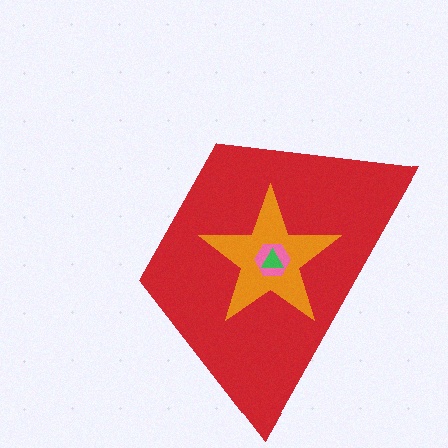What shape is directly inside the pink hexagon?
The green triangle.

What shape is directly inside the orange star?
The pink hexagon.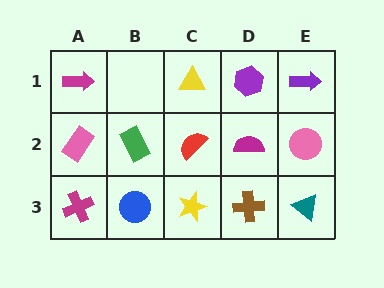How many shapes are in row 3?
5 shapes.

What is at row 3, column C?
A yellow star.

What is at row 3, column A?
A magenta cross.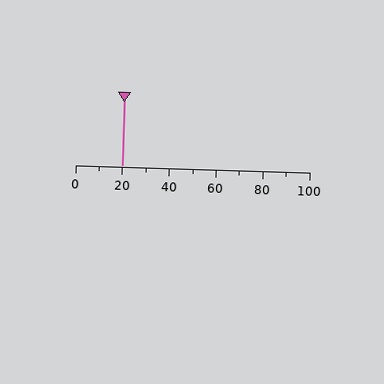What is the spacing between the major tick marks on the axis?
The major ticks are spaced 20 apart.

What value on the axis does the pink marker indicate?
The marker indicates approximately 20.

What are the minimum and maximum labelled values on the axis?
The axis runs from 0 to 100.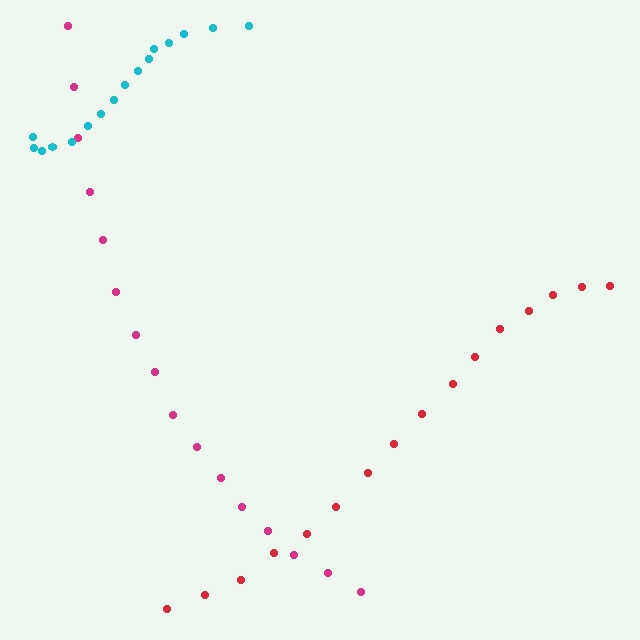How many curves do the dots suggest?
There are 3 distinct paths.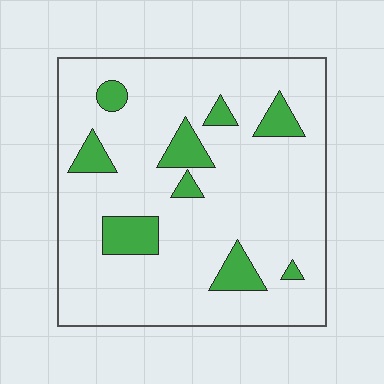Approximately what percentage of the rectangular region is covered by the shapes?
Approximately 15%.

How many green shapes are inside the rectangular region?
9.